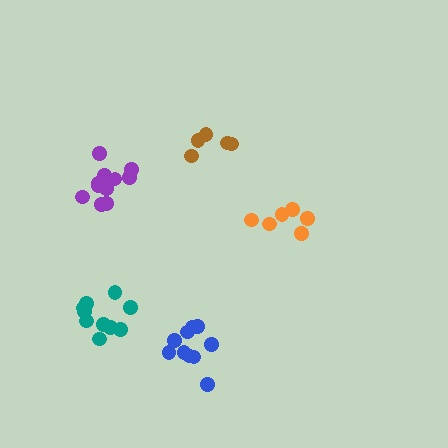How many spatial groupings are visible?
There are 5 spatial groupings.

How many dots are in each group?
Group 1: 11 dots, Group 2: 6 dots, Group 3: 10 dots, Group 4: 5 dots, Group 5: 10 dots (42 total).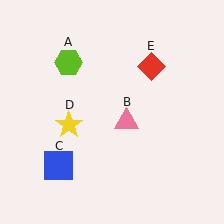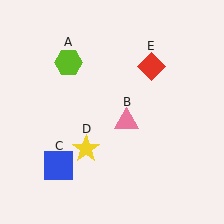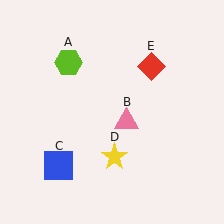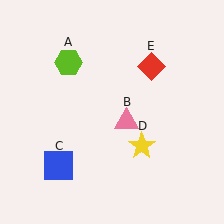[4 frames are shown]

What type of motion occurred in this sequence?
The yellow star (object D) rotated counterclockwise around the center of the scene.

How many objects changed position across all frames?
1 object changed position: yellow star (object D).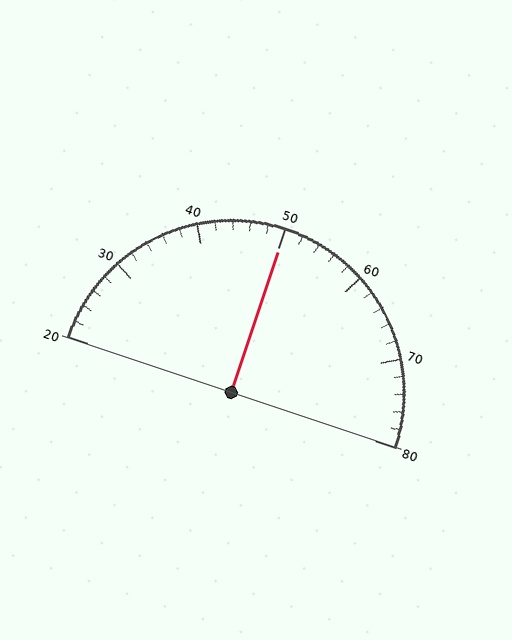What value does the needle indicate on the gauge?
The needle indicates approximately 50.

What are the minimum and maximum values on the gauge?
The gauge ranges from 20 to 80.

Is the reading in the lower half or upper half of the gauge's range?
The reading is in the upper half of the range (20 to 80).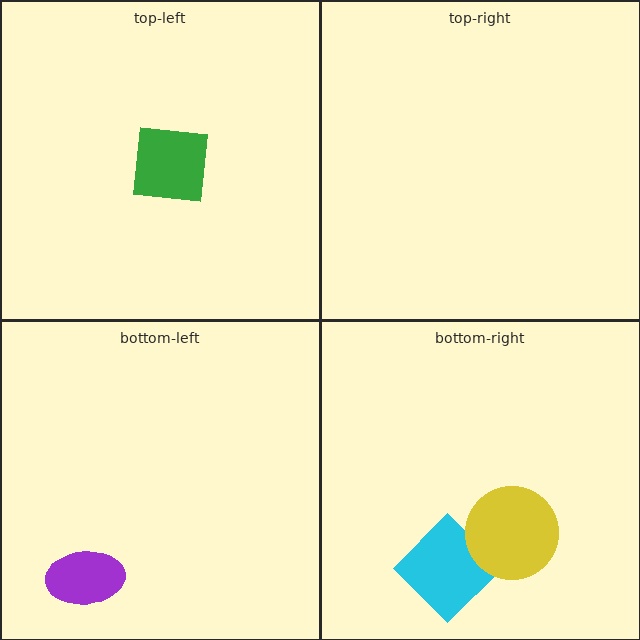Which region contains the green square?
The top-left region.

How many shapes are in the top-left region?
1.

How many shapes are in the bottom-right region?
2.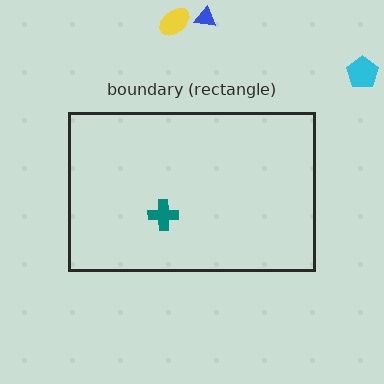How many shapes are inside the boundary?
1 inside, 3 outside.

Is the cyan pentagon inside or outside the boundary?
Outside.